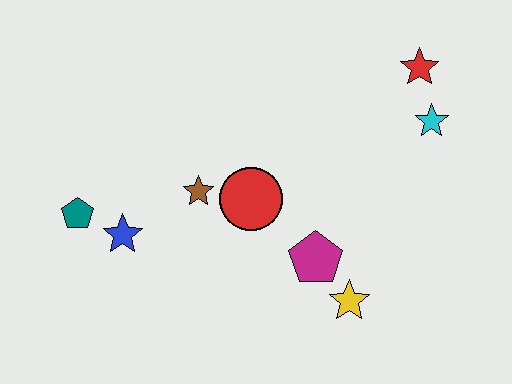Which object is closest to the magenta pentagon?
The yellow star is closest to the magenta pentagon.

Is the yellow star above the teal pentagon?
No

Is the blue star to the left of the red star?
Yes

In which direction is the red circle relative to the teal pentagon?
The red circle is to the right of the teal pentagon.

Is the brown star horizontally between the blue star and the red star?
Yes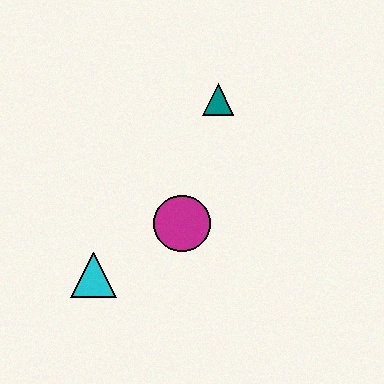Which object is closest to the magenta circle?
The cyan triangle is closest to the magenta circle.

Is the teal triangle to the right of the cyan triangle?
Yes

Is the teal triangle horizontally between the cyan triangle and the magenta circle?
No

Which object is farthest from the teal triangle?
The cyan triangle is farthest from the teal triangle.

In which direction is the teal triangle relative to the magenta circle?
The teal triangle is above the magenta circle.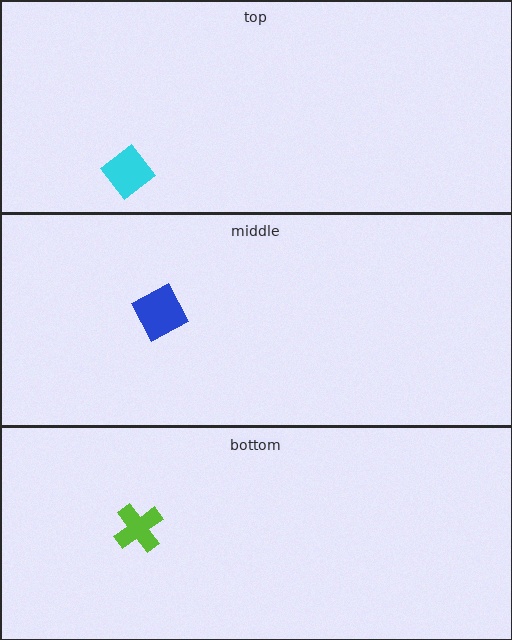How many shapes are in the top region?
1.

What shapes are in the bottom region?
The lime cross.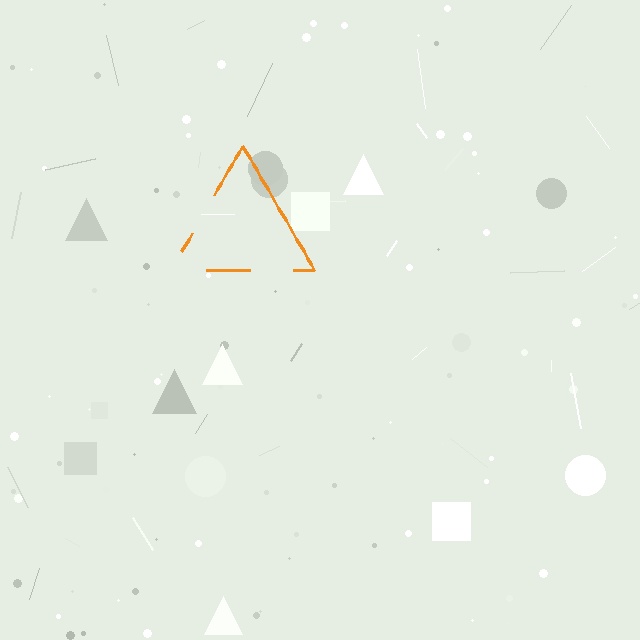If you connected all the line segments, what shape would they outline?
They would outline a triangle.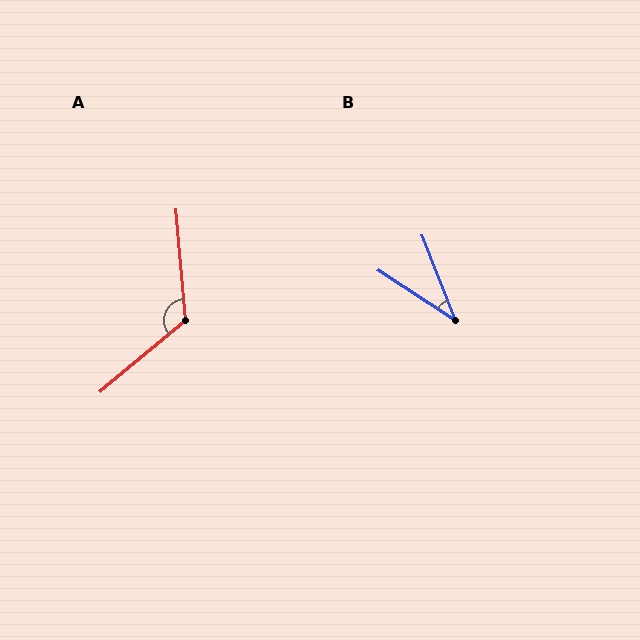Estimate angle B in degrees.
Approximately 35 degrees.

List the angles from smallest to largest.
B (35°), A (125°).